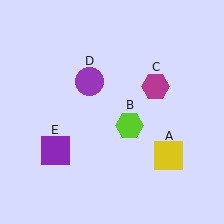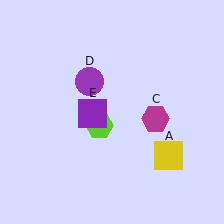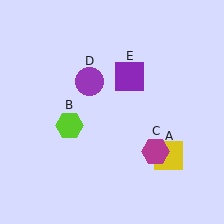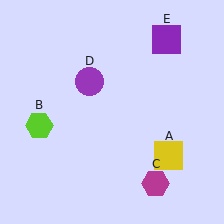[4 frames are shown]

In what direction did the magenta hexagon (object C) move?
The magenta hexagon (object C) moved down.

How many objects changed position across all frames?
3 objects changed position: lime hexagon (object B), magenta hexagon (object C), purple square (object E).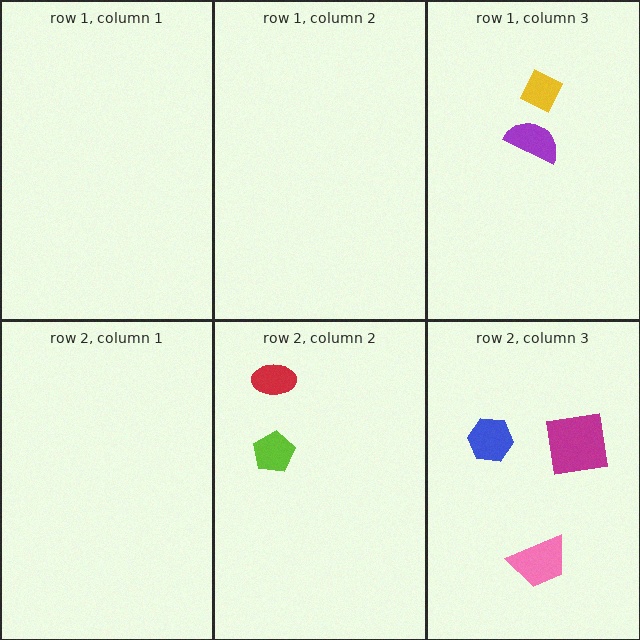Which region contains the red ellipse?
The row 2, column 2 region.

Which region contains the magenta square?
The row 2, column 3 region.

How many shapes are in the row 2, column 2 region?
2.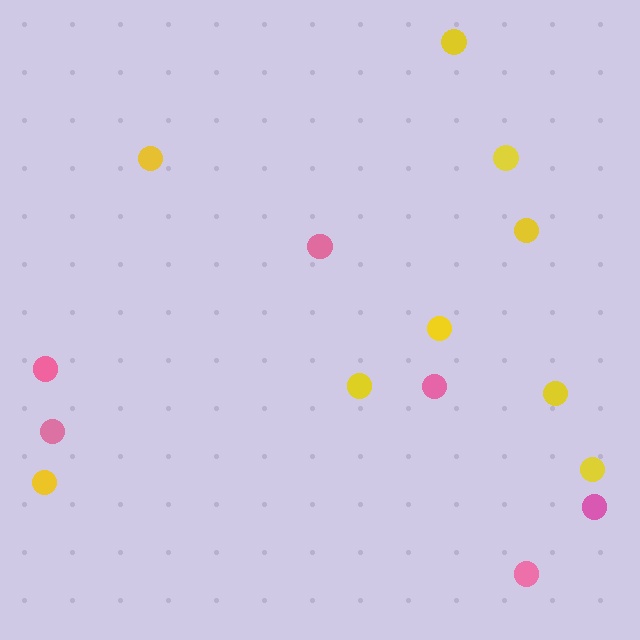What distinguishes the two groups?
There are 2 groups: one group of pink circles (6) and one group of yellow circles (9).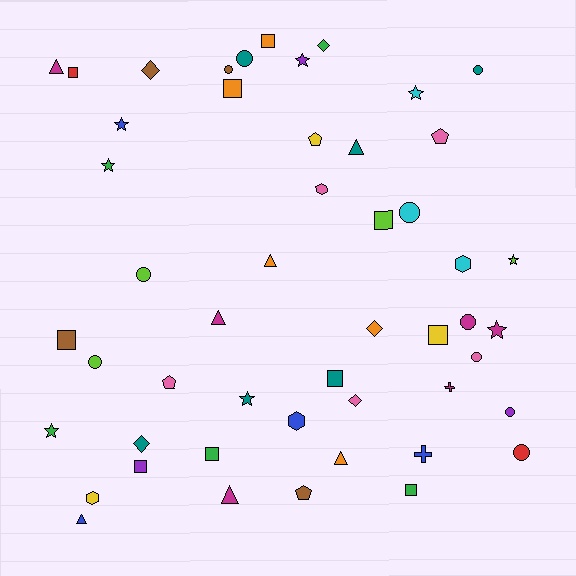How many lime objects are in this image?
There are 4 lime objects.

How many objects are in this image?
There are 50 objects.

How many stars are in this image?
There are 8 stars.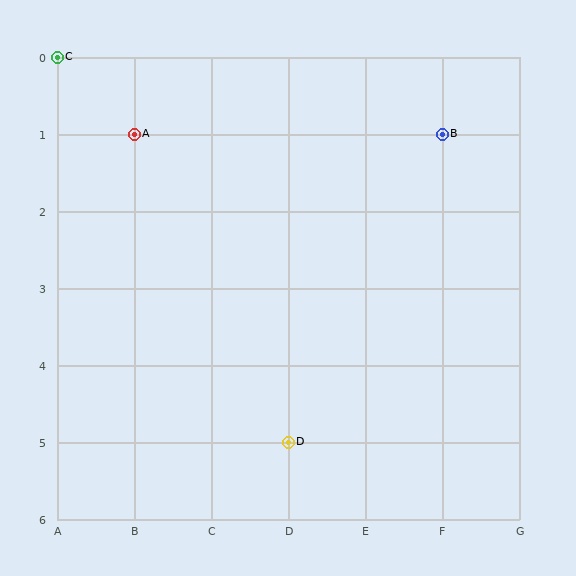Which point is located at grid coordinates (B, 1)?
Point A is at (B, 1).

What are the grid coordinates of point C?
Point C is at grid coordinates (A, 0).